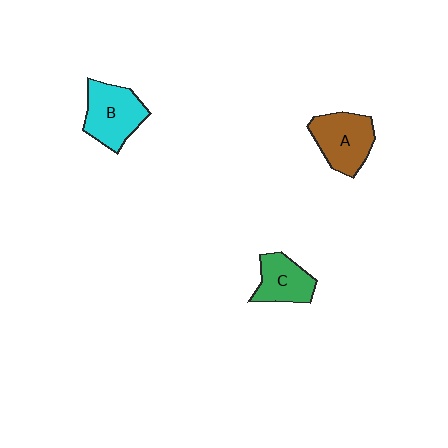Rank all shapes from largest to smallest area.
From largest to smallest: B (cyan), A (brown), C (green).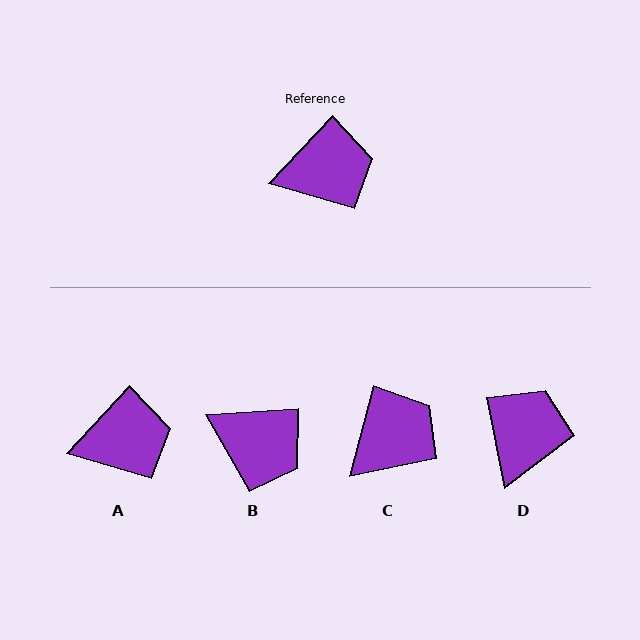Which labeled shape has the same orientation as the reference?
A.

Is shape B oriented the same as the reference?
No, it is off by about 44 degrees.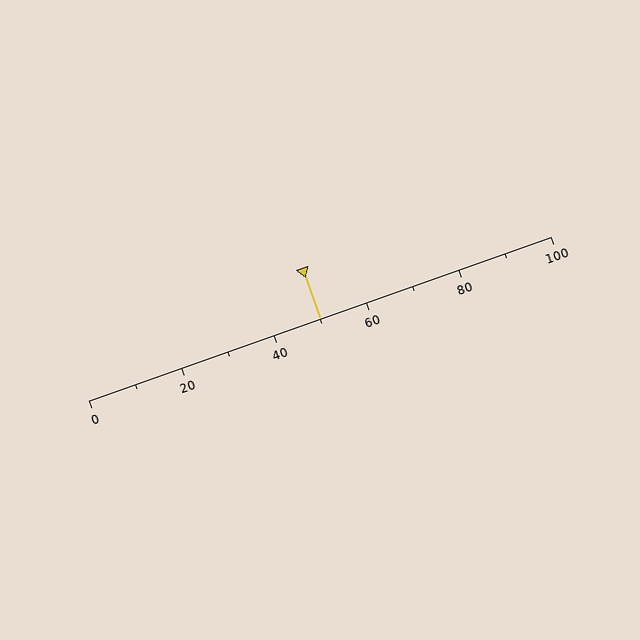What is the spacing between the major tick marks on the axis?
The major ticks are spaced 20 apart.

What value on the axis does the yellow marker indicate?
The marker indicates approximately 50.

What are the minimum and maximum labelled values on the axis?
The axis runs from 0 to 100.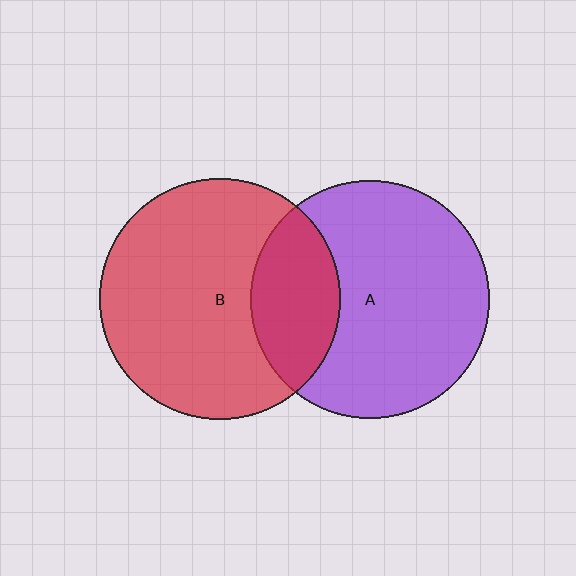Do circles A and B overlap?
Yes.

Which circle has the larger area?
Circle B (red).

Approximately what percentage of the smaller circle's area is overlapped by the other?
Approximately 25%.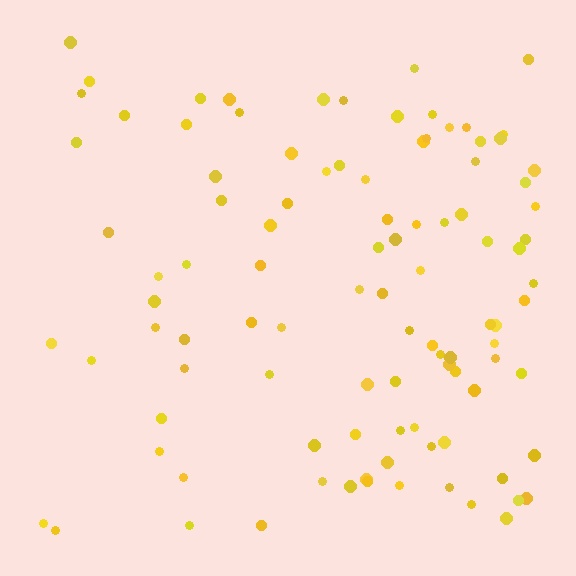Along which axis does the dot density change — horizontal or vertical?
Horizontal.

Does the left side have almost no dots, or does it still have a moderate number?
Still a moderate number, just noticeably fewer than the right.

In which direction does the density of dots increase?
From left to right, with the right side densest.